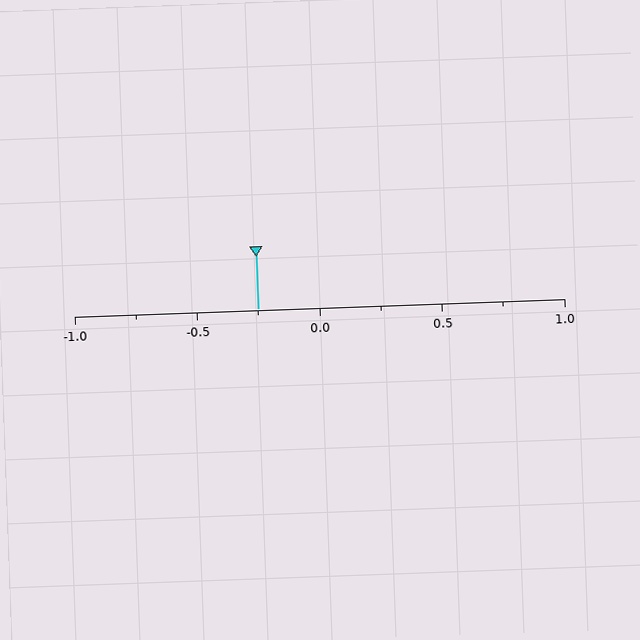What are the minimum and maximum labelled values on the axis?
The axis runs from -1.0 to 1.0.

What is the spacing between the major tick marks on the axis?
The major ticks are spaced 0.5 apart.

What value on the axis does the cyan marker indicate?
The marker indicates approximately -0.25.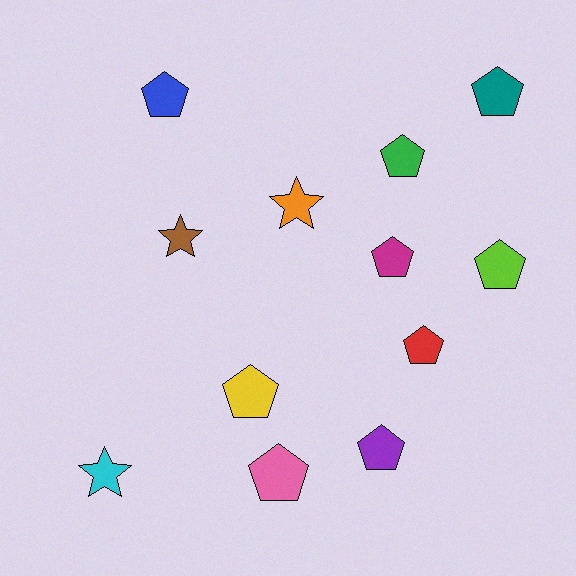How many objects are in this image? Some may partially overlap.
There are 12 objects.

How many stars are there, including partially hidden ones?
There are 3 stars.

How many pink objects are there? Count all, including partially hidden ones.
There is 1 pink object.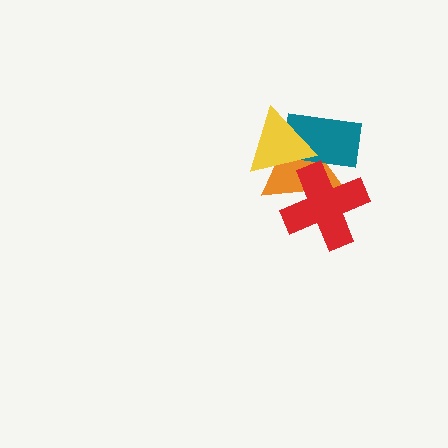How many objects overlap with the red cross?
2 objects overlap with the red cross.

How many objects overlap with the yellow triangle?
2 objects overlap with the yellow triangle.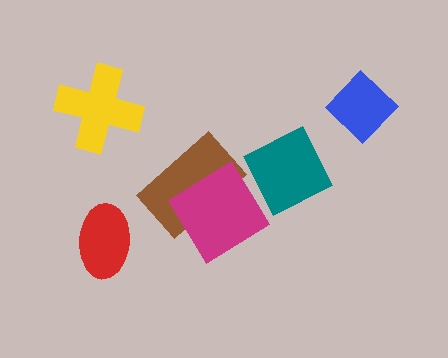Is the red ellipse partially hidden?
No, no other shape covers it.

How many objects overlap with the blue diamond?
0 objects overlap with the blue diamond.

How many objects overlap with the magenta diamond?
1 object overlaps with the magenta diamond.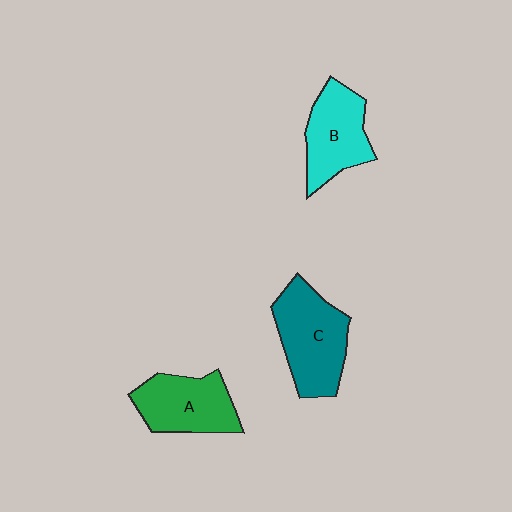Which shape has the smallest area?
Shape B (cyan).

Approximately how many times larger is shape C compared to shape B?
Approximately 1.2 times.